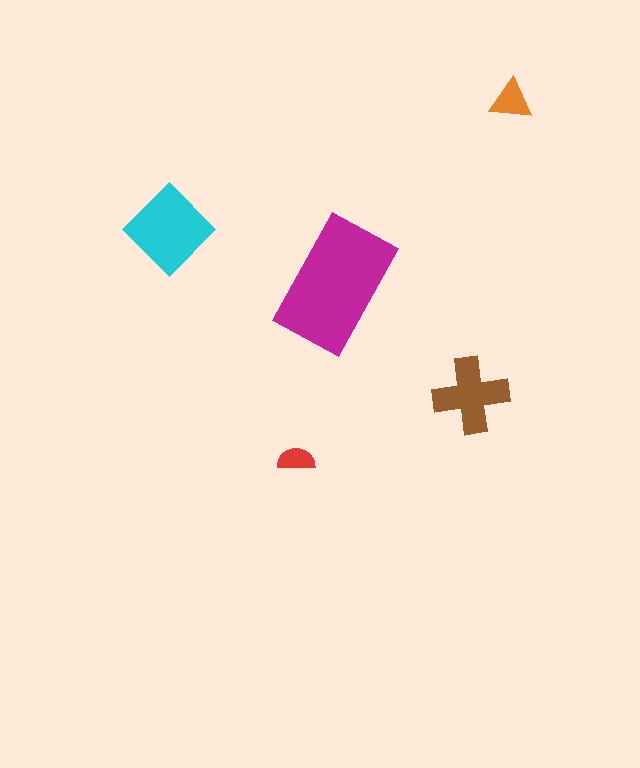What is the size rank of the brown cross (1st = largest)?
3rd.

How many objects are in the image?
There are 5 objects in the image.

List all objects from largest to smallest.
The magenta rectangle, the cyan diamond, the brown cross, the orange triangle, the red semicircle.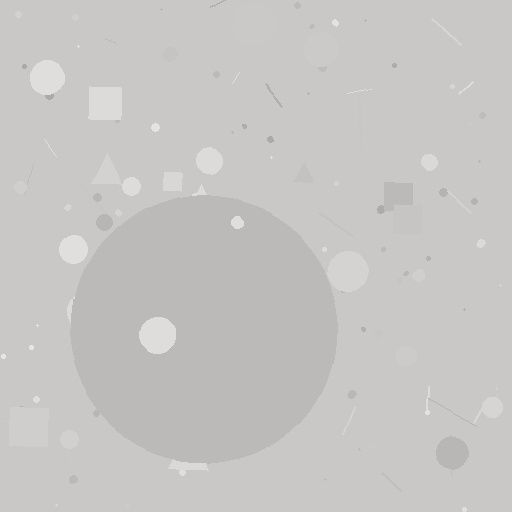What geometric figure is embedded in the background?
A circle is embedded in the background.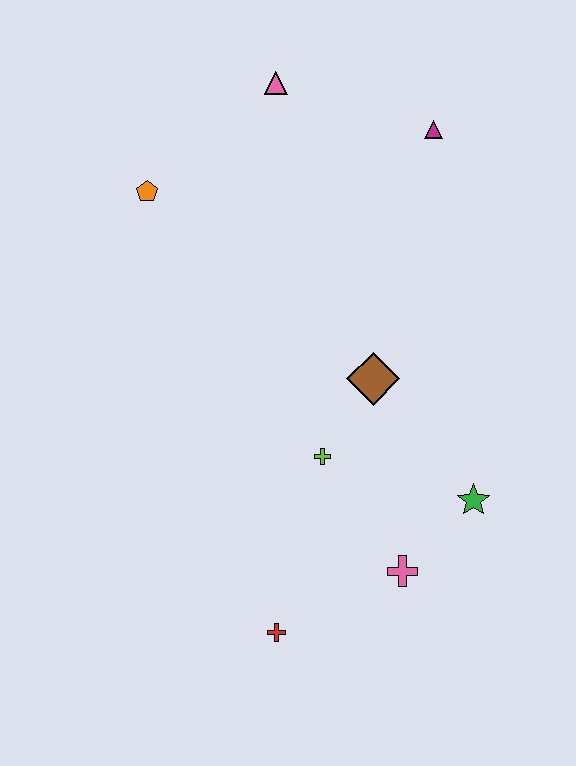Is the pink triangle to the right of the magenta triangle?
No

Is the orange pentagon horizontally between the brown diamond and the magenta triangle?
No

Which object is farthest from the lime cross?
The pink triangle is farthest from the lime cross.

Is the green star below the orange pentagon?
Yes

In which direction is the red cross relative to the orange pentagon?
The red cross is below the orange pentagon.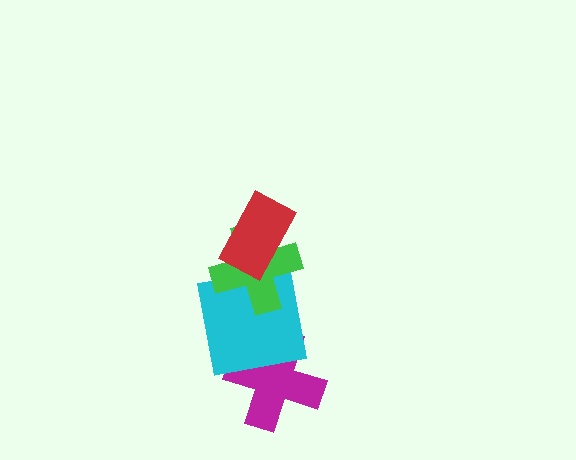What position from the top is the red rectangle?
The red rectangle is 1st from the top.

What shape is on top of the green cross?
The red rectangle is on top of the green cross.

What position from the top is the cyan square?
The cyan square is 3rd from the top.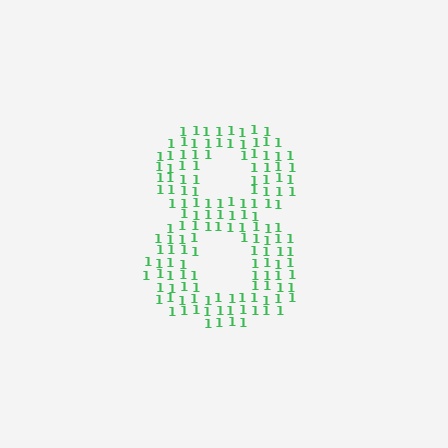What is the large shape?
The large shape is the digit 8.